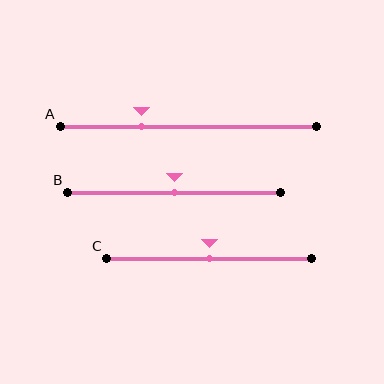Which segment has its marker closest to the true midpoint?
Segment B has its marker closest to the true midpoint.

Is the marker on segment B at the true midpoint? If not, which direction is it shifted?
Yes, the marker on segment B is at the true midpoint.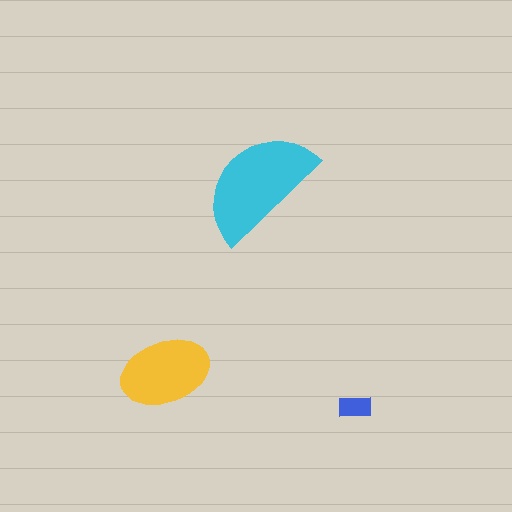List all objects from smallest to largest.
The blue rectangle, the yellow ellipse, the cyan semicircle.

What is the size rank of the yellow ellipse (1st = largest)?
2nd.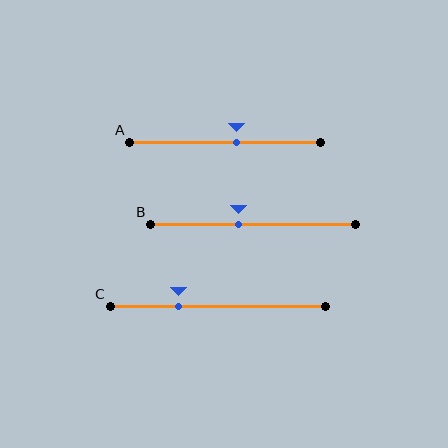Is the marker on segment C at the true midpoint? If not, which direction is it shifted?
No, the marker on segment C is shifted to the left by about 18% of the segment length.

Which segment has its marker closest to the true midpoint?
Segment A has its marker closest to the true midpoint.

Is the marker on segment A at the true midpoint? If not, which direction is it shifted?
No, the marker on segment A is shifted to the right by about 6% of the segment length.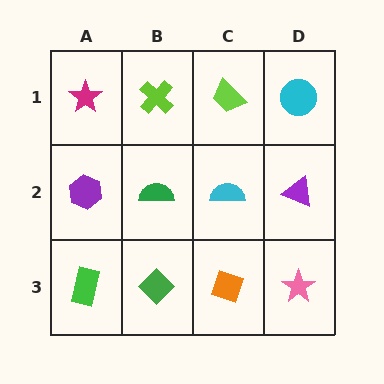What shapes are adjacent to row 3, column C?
A cyan semicircle (row 2, column C), a green diamond (row 3, column B), a pink star (row 3, column D).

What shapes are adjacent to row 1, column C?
A cyan semicircle (row 2, column C), a lime cross (row 1, column B), a cyan circle (row 1, column D).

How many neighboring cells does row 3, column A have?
2.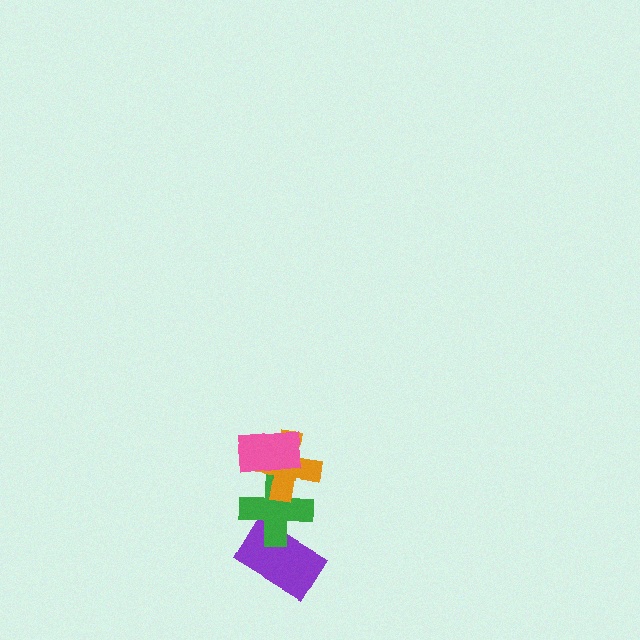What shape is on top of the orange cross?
The pink rectangle is on top of the orange cross.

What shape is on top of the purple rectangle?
The green cross is on top of the purple rectangle.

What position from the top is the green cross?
The green cross is 3rd from the top.